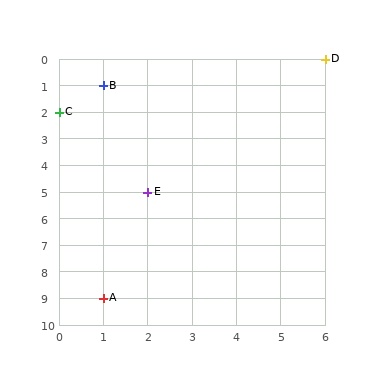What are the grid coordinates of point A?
Point A is at grid coordinates (1, 9).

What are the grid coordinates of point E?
Point E is at grid coordinates (2, 5).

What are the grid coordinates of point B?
Point B is at grid coordinates (1, 1).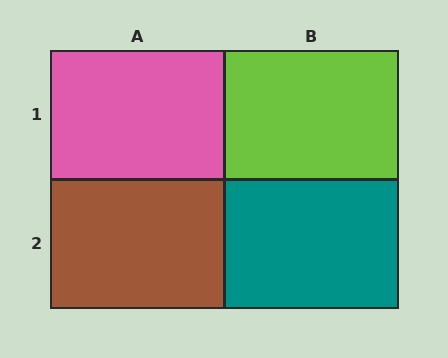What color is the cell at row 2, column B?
Teal.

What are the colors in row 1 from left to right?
Pink, lime.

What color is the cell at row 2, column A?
Brown.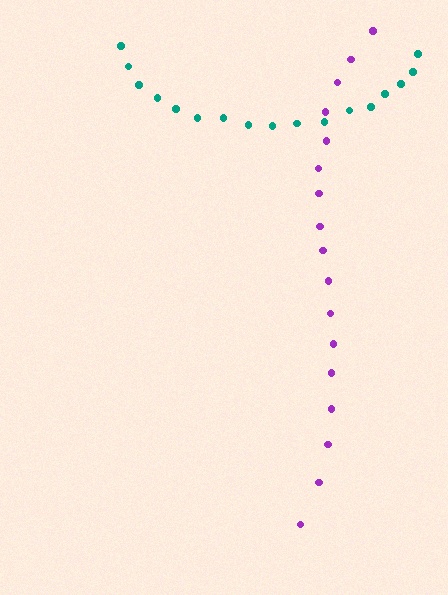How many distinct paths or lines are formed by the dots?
There are 2 distinct paths.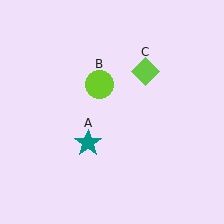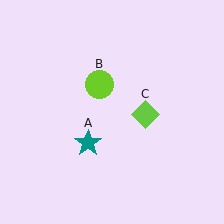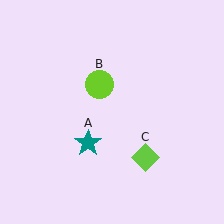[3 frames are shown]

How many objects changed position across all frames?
1 object changed position: lime diamond (object C).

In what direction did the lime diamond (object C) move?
The lime diamond (object C) moved down.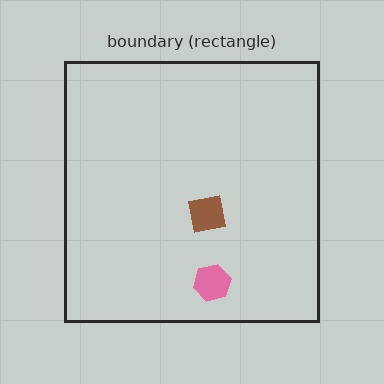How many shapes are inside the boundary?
2 inside, 0 outside.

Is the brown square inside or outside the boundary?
Inside.